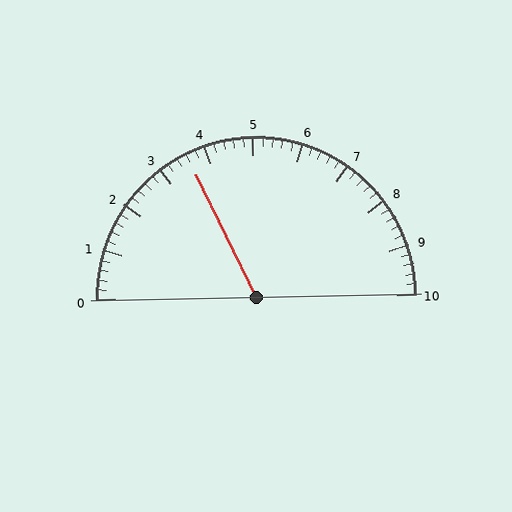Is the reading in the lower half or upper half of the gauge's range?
The reading is in the lower half of the range (0 to 10).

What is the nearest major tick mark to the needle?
The nearest major tick mark is 4.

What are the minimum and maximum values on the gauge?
The gauge ranges from 0 to 10.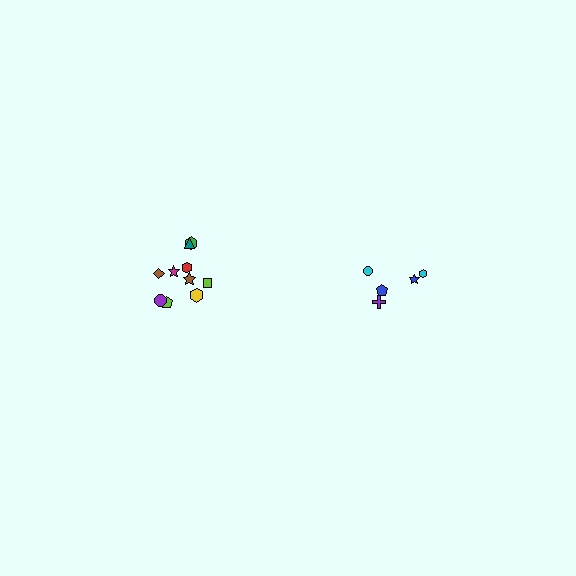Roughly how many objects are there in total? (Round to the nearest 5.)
Roughly 15 objects in total.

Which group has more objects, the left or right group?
The left group.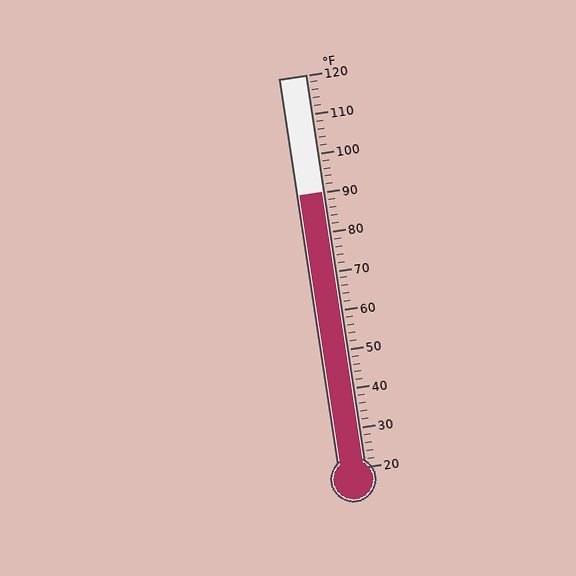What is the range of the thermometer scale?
The thermometer scale ranges from 20°F to 120°F.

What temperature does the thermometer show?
The thermometer shows approximately 90°F.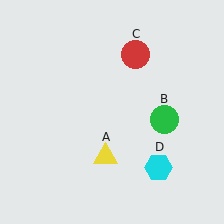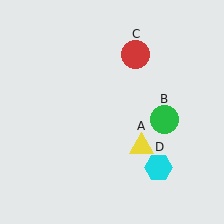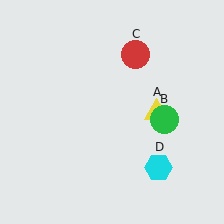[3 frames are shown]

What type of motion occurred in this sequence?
The yellow triangle (object A) rotated counterclockwise around the center of the scene.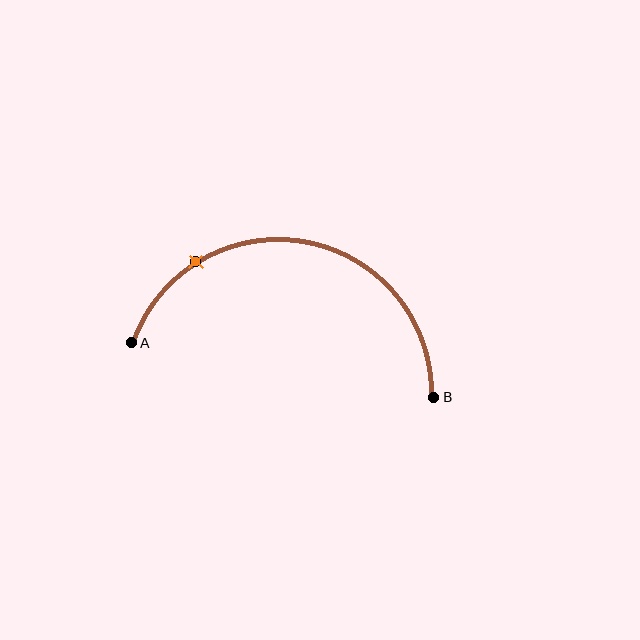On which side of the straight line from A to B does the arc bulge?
The arc bulges above the straight line connecting A and B.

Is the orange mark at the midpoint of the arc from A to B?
No. The orange mark lies on the arc but is closer to endpoint A. The arc midpoint would be at the point on the curve equidistant along the arc from both A and B.